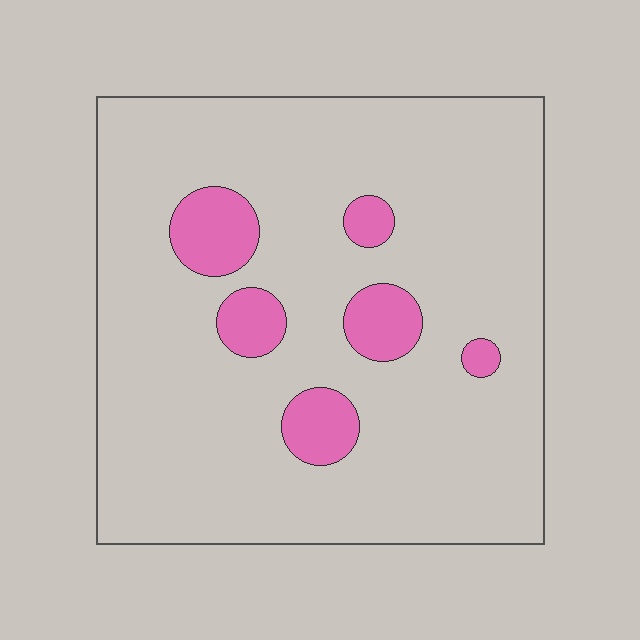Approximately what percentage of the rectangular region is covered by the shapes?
Approximately 10%.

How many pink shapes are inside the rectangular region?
6.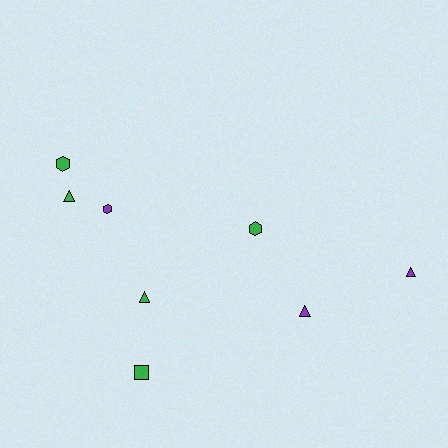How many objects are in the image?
There are 8 objects.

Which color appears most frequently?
Green, with 5 objects.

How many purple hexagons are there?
There is 1 purple hexagon.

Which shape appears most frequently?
Triangle, with 4 objects.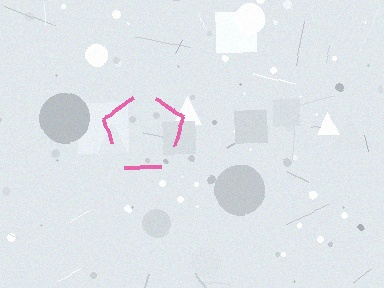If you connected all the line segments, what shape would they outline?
They would outline a pentagon.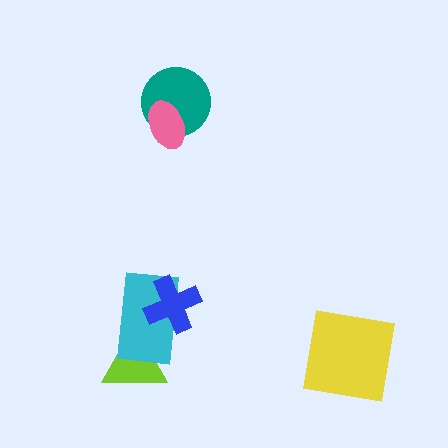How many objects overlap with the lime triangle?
1 object overlaps with the lime triangle.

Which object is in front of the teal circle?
The pink ellipse is in front of the teal circle.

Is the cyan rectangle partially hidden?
Yes, it is partially covered by another shape.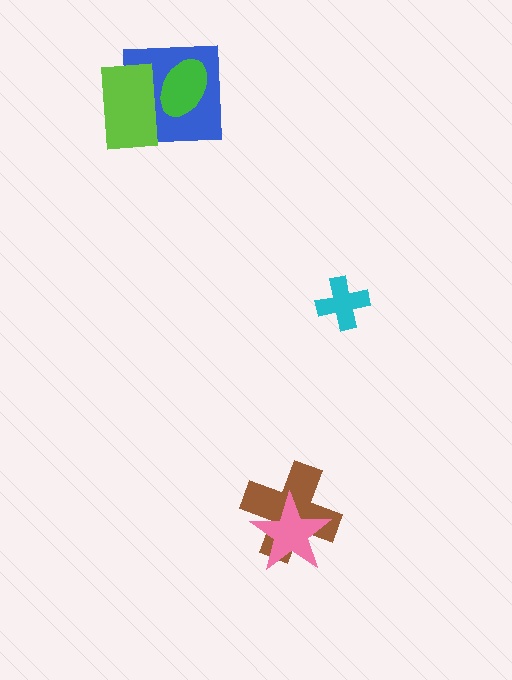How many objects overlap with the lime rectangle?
2 objects overlap with the lime rectangle.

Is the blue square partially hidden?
Yes, it is partially covered by another shape.